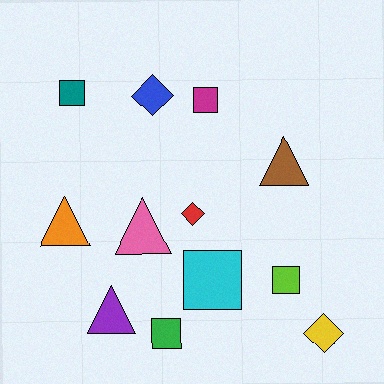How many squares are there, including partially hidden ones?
There are 5 squares.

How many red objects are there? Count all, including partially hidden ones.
There is 1 red object.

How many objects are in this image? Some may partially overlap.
There are 12 objects.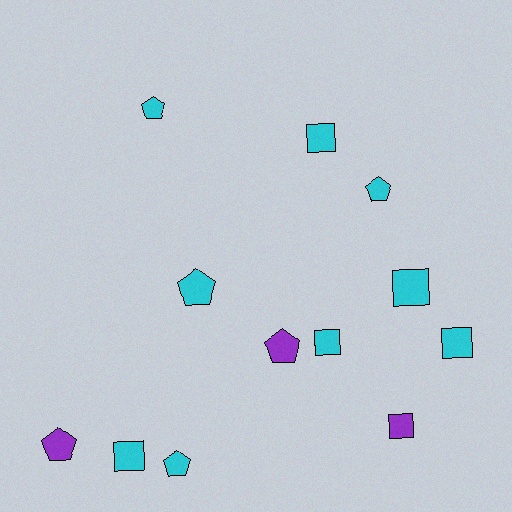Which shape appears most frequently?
Pentagon, with 6 objects.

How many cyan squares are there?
There are 5 cyan squares.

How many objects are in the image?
There are 12 objects.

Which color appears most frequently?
Cyan, with 9 objects.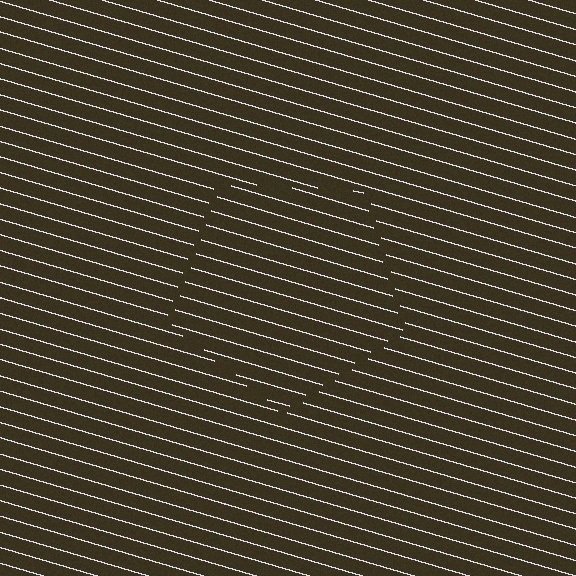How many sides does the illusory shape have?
5 sides — the line-ends trace a pentagon.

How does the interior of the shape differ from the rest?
The interior of the shape contains the same grating, shifted by half a period — the contour is defined by the phase discontinuity where line-ends from the inner and outer gratings abut.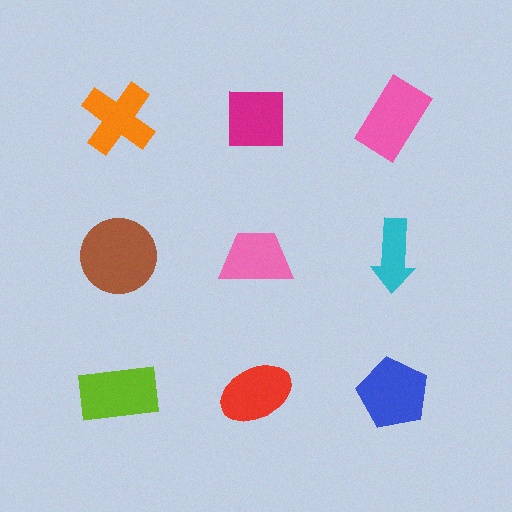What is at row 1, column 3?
A pink rectangle.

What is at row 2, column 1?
A brown circle.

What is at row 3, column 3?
A blue pentagon.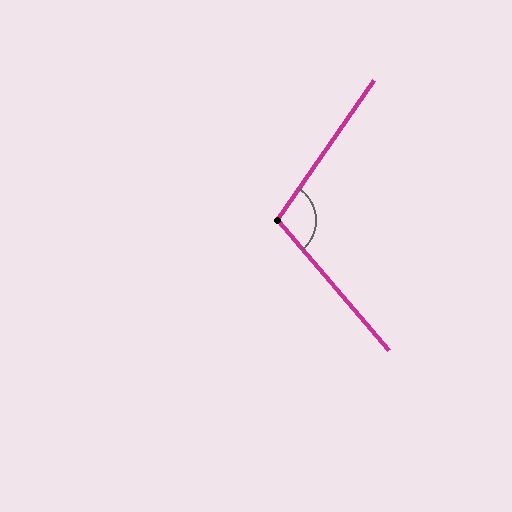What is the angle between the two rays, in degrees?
Approximately 105 degrees.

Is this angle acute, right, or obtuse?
It is obtuse.